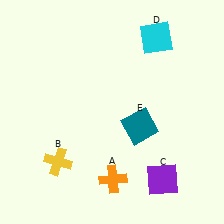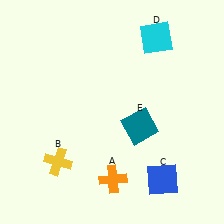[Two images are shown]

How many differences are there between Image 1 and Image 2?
There is 1 difference between the two images.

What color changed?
The square (C) changed from purple in Image 1 to blue in Image 2.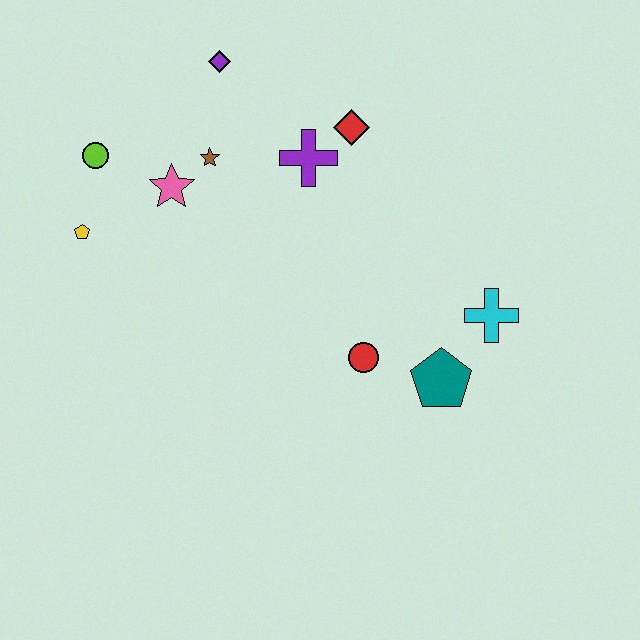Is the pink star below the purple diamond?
Yes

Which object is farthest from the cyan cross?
The lime circle is farthest from the cyan cross.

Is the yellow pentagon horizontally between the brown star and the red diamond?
No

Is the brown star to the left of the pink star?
No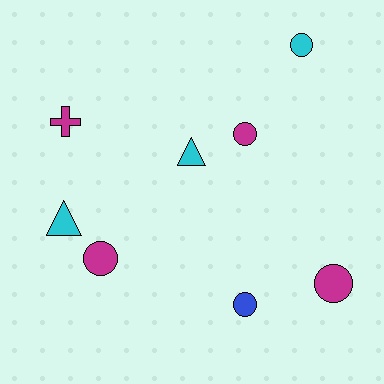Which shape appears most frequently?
Circle, with 5 objects.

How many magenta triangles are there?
There are no magenta triangles.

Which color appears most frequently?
Magenta, with 4 objects.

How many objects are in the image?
There are 8 objects.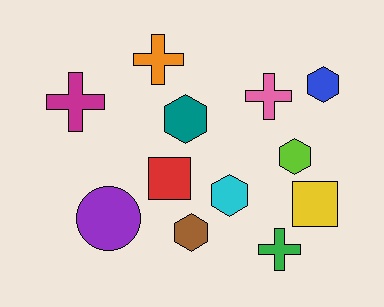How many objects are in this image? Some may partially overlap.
There are 12 objects.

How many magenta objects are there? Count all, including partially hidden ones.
There is 1 magenta object.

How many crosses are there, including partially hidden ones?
There are 4 crosses.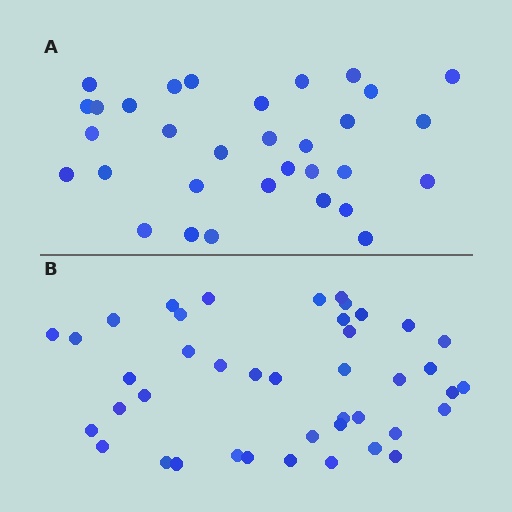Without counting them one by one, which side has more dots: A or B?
Region B (the bottom region) has more dots.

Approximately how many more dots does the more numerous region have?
Region B has roughly 10 or so more dots than region A.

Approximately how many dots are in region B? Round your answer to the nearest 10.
About 40 dots. (The exact count is 42, which rounds to 40.)